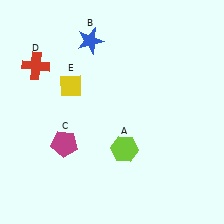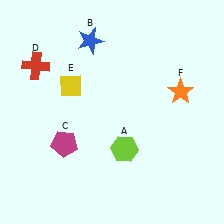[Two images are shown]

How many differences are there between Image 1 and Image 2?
There is 1 difference between the two images.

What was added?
An orange star (F) was added in Image 2.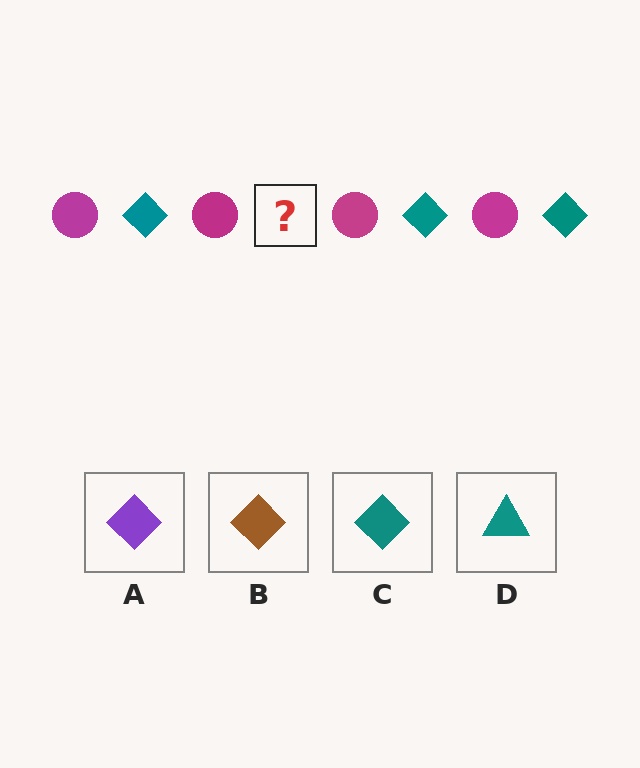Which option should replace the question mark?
Option C.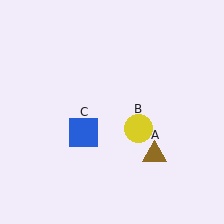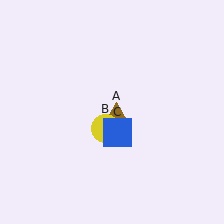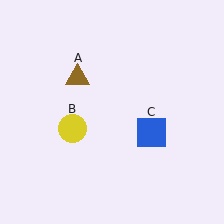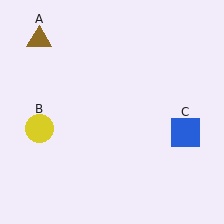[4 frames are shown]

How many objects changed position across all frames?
3 objects changed position: brown triangle (object A), yellow circle (object B), blue square (object C).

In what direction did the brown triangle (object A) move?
The brown triangle (object A) moved up and to the left.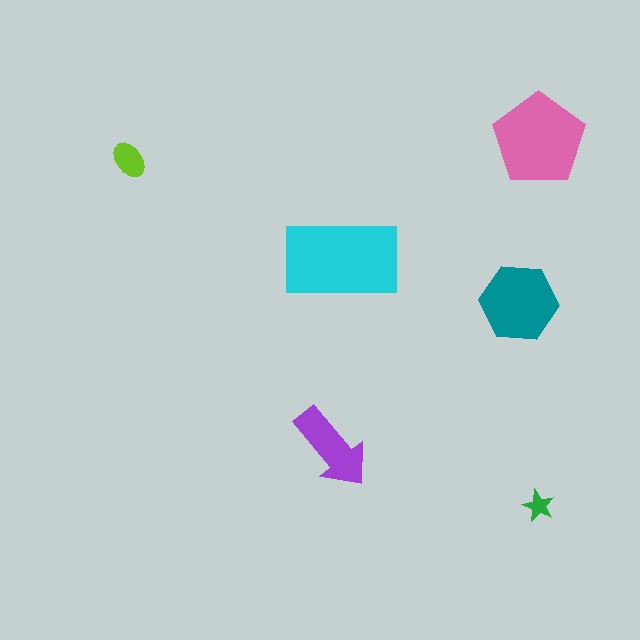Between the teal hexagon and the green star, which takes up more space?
The teal hexagon.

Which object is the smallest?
The green star.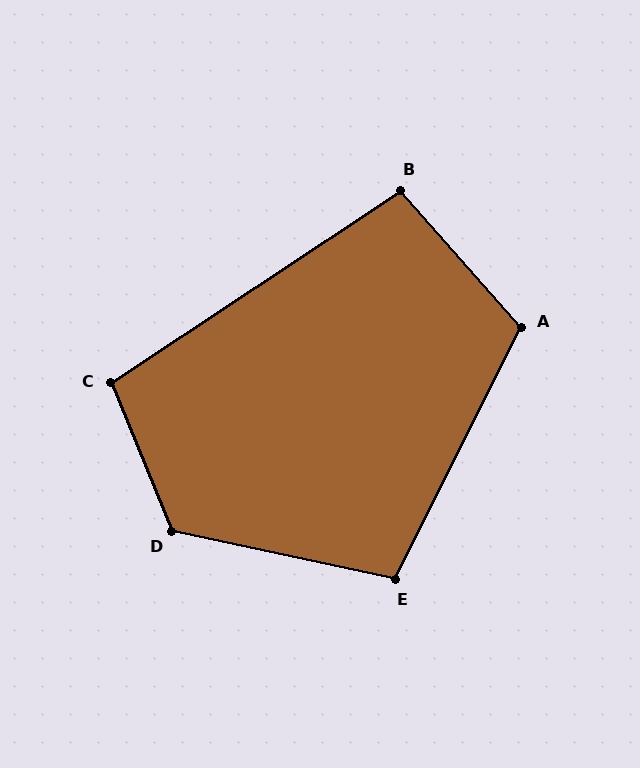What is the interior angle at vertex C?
Approximately 101 degrees (obtuse).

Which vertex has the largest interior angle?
D, at approximately 124 degrees.